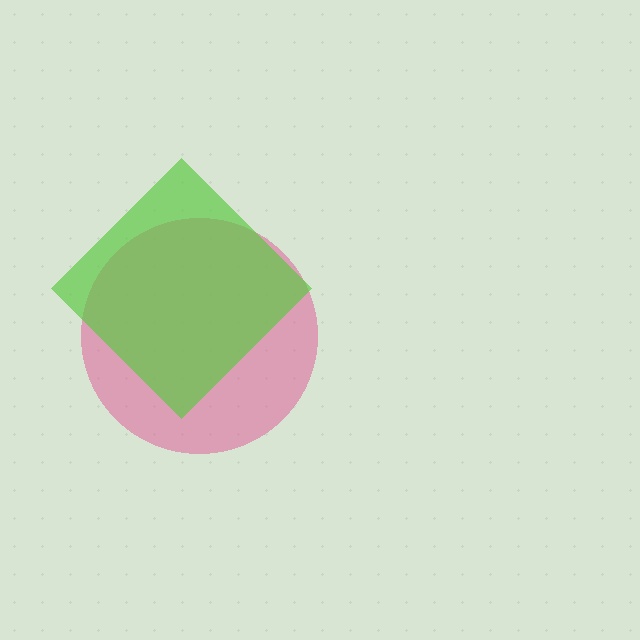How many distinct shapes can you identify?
There are 2 distinct shapes: a pink circle, a lime diamond.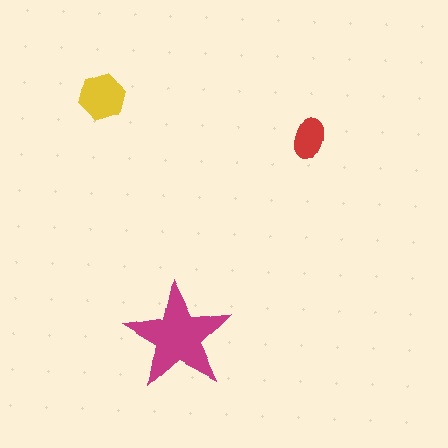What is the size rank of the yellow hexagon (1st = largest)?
2nd.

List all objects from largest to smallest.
The magenta star, the yellow hexagon, the red ellipse.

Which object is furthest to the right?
The red ellipse is rightmost.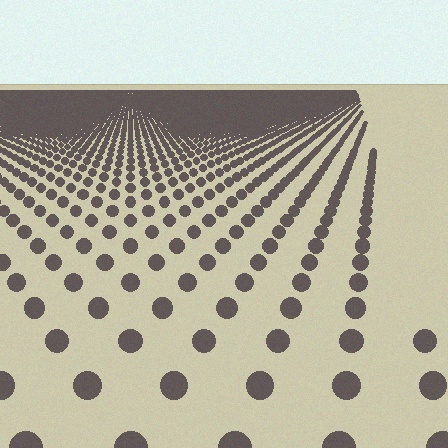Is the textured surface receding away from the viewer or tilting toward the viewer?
The surface is receding away from the viewer. Texture elements get smaller and denser toward the top.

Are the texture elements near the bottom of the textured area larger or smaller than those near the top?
Larger. Near the bottom, elements are closer to the viewer and appear at a bigger on-screen size.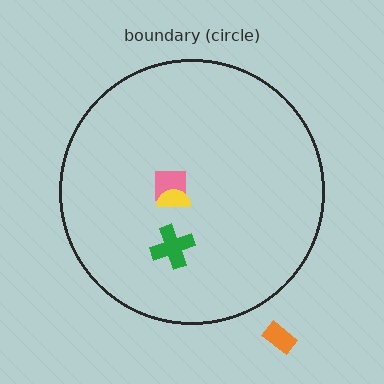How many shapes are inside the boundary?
3 inside, 1 outside.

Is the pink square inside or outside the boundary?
Inside.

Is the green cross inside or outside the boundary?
Inside.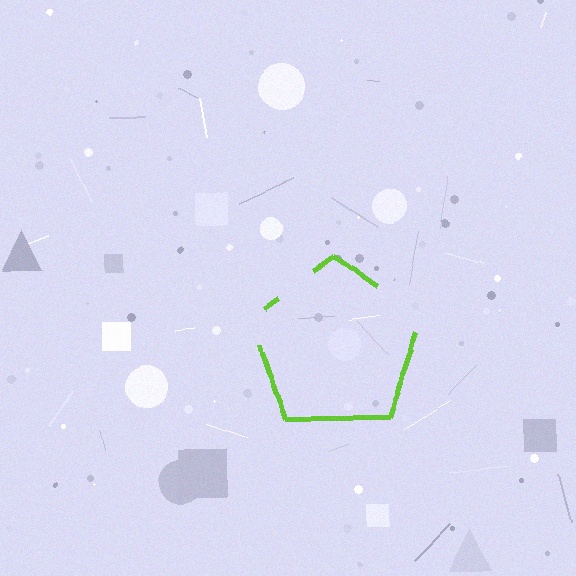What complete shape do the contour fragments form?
The contour fragments form a pentagon.